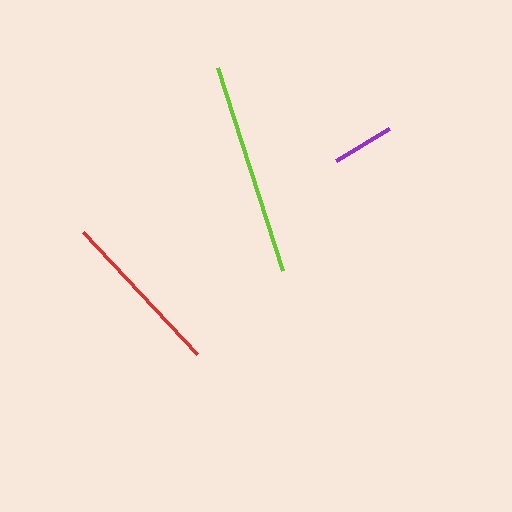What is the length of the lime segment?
The lime segment is approximately 213 pixels long.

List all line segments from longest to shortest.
From longest to shortest: lime, red, purple.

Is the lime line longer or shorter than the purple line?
The lime line is longer than the purple line.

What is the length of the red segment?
The red segment is approximately 167 pixels long.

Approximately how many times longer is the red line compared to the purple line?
The red line is approximately 2.7 times the length of the purple line.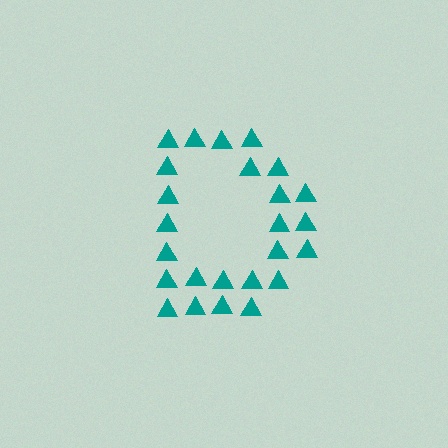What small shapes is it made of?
It is made of small triangles.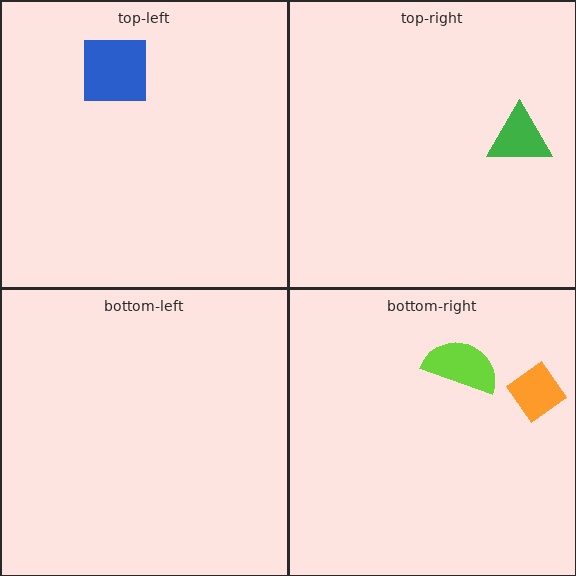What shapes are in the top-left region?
The blue square.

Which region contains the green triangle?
The top-right region.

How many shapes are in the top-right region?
1.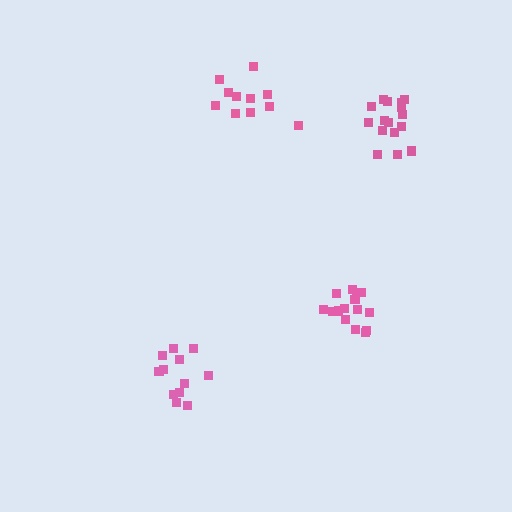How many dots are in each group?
Group 1: 15 dots, Group 2: 11 dots, Group 3: 16 dots, Group 4: 13 dots (55 total).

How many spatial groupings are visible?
There are 4 spatial groupings.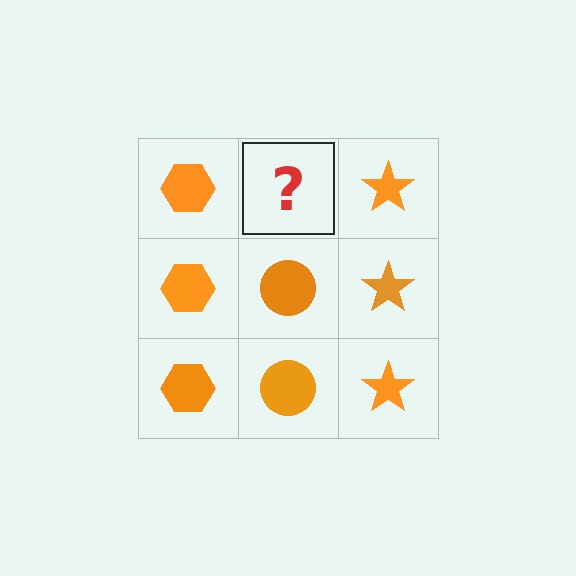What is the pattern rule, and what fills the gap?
The rule is that each column has a consistent shape. The gap should be filled with an orange circle.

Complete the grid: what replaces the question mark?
The question mark should be replaced with an orange circle.